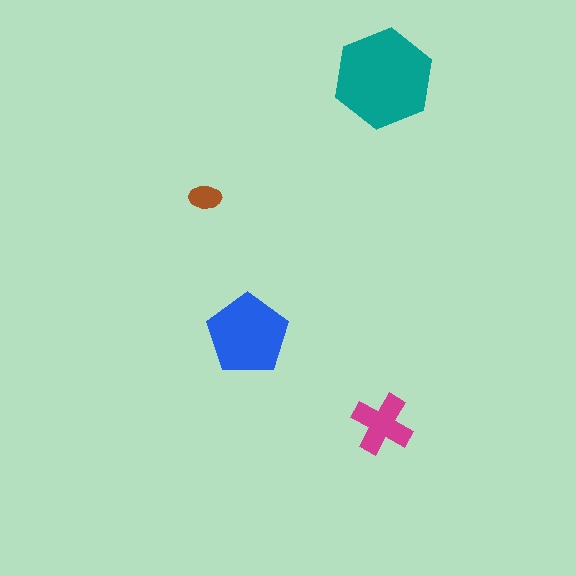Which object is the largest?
The teal hexagon.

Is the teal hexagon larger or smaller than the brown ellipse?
Larger.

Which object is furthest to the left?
The brown ellipse is leftmost.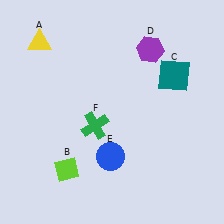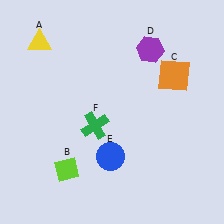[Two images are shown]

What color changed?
The square (C) changed from teal in Image 1 to orange in Image 2.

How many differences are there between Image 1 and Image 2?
There is 1 difference between the two images.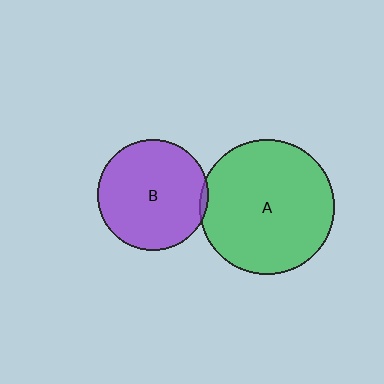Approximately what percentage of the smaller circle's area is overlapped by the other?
Approximately 5%.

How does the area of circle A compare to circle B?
Approximately 1.5 times.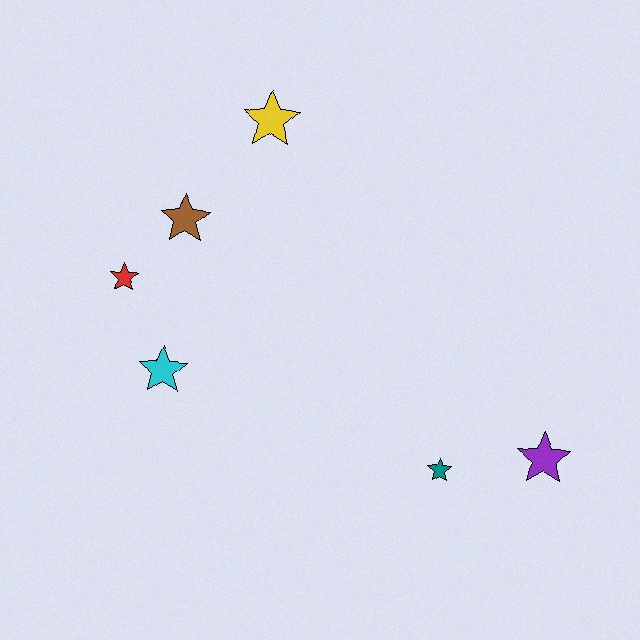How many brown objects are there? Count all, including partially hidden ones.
There is 1 brown object.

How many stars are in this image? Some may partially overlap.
There are 6 stars.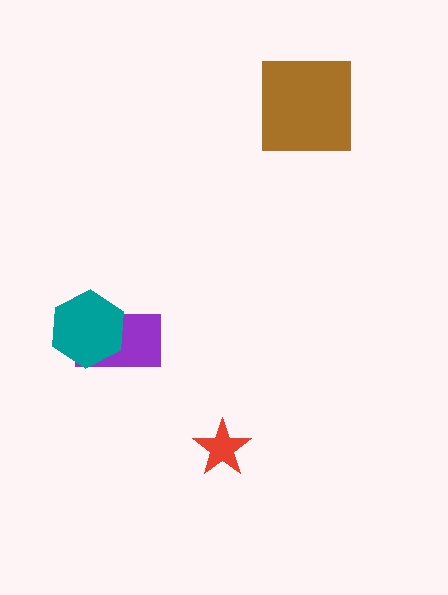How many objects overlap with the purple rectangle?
1 object overlaps with the purple rectangle.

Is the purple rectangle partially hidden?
Yes, it is partially covered by another shape.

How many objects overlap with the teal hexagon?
1 object overlaps with the teal hexagon.